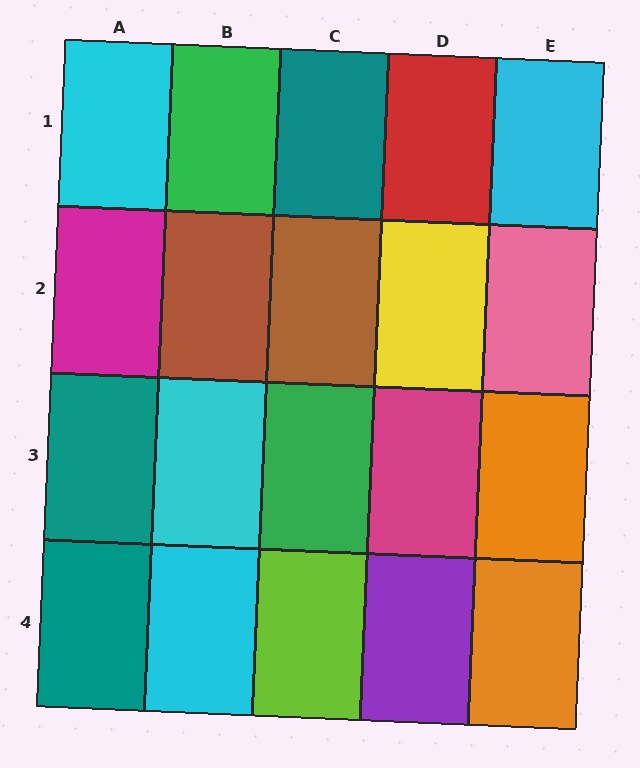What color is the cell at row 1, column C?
Teal.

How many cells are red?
1 cell is red.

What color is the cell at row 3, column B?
Cyan.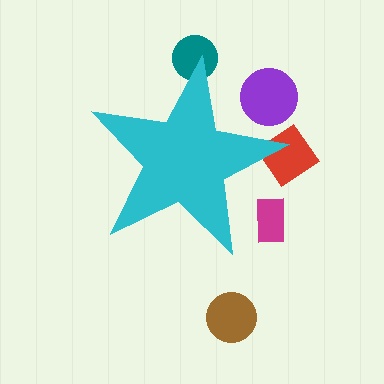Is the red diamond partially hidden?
Yes, the red diamond is partially hidden behind the cyan star.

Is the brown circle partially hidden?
No, the brown circle is fully visible.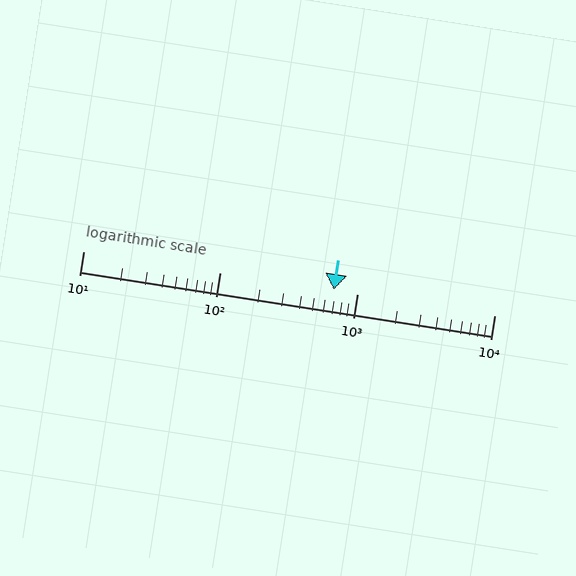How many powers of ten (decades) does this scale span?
The scale spans 3 decades, from 10 to 10000.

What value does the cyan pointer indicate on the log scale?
The pointer indicates approximately 670.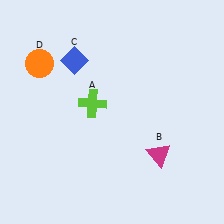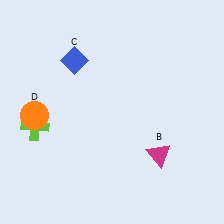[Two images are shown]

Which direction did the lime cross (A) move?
The lime cross (A) moved left.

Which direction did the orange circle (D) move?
The orange circle (D) moved down.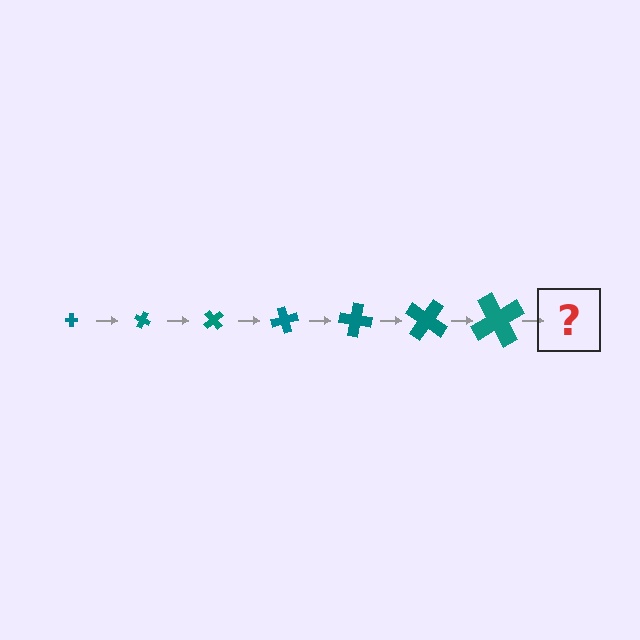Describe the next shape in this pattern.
It should be a cross, larger than the previous one and rotated 175 degrees from the start.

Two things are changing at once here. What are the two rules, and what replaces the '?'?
The two rules are that the cross grows larger each step and it rotates 25 degrees each step. The '?' should be a cross, larger than the previous one and rotated 175 degrees from the start.